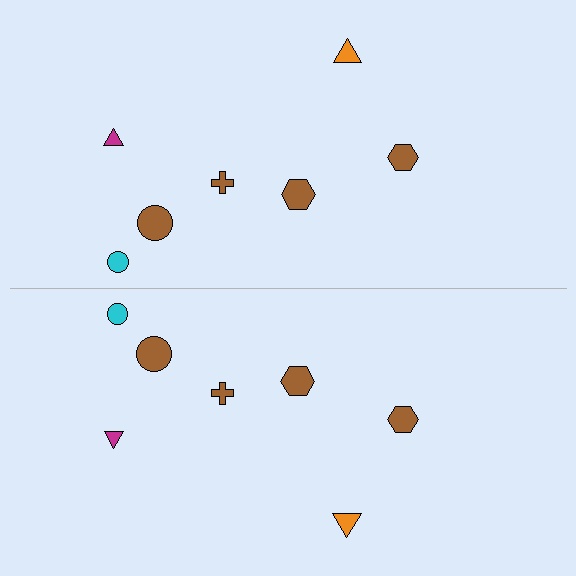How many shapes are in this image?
There are 14 shapes in this image.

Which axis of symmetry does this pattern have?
The pattern has a horizontal axis of symmetry running through the center of the image.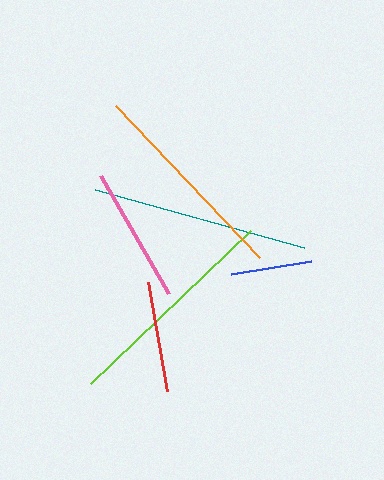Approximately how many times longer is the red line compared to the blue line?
The red line is approximately 1.4 times the length of the blue line.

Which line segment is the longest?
The lime line is the longest at approximately 221 pixels.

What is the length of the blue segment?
The blue segment is approximately 81 pixels long.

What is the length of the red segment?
The red segment is approximately 111 pixels long.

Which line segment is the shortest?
The blue line is the shortest at approximately 81 pixels.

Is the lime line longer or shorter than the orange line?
The lime line is longer than the orange line.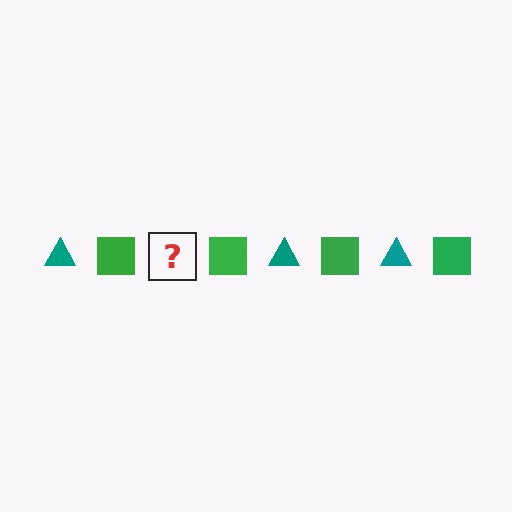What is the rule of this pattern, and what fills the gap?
The rule is that the pattern alternates between teal triangle and green square. The gap should be filled with a teal triangle.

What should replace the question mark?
The question mark should be replaced with a teal triangle.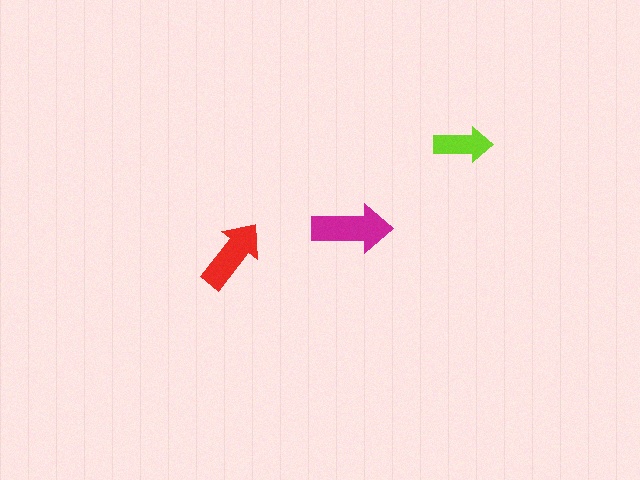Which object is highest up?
The lime arrow is topmost.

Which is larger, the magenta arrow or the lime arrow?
The magenta one.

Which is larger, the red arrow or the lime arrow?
The red one.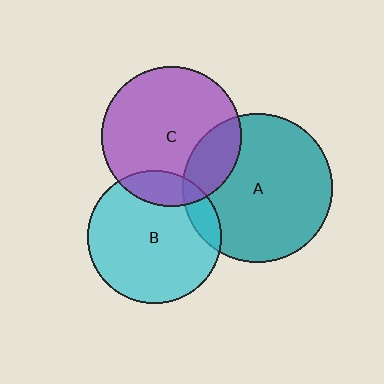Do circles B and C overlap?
Yes.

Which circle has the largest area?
Circle A (teal).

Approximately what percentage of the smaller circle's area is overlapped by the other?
Approximately 15%.